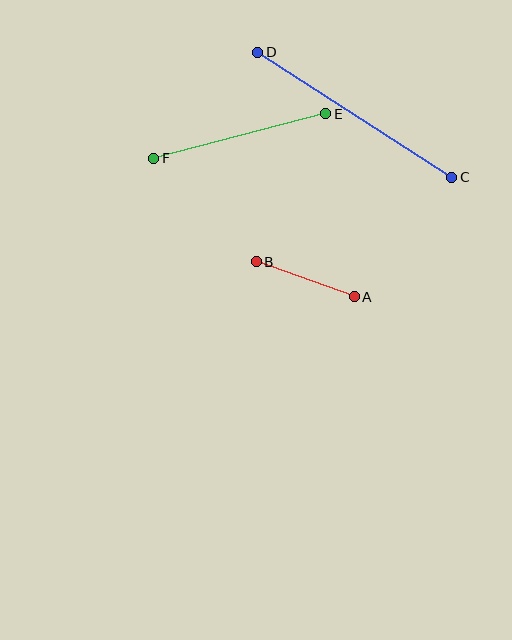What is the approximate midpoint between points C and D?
The midpoint is at approximately (355, 115) pixels.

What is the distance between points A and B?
The distance is approximately 104 pixels.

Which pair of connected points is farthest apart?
Points C and D are farthest apart.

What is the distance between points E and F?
The distance is approximately 178 pixels.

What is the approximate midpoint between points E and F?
The midpoint is at approximately (240, 136) pixels.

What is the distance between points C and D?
The distance is approximately 231 pixels.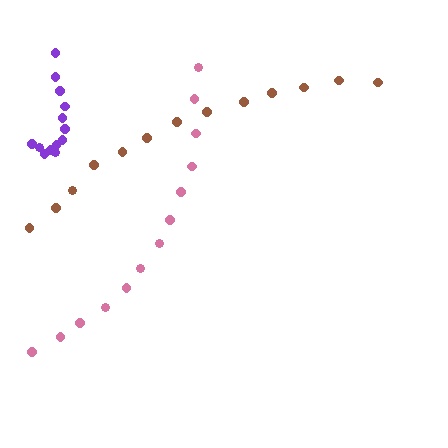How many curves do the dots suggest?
There are 3 distinct paths.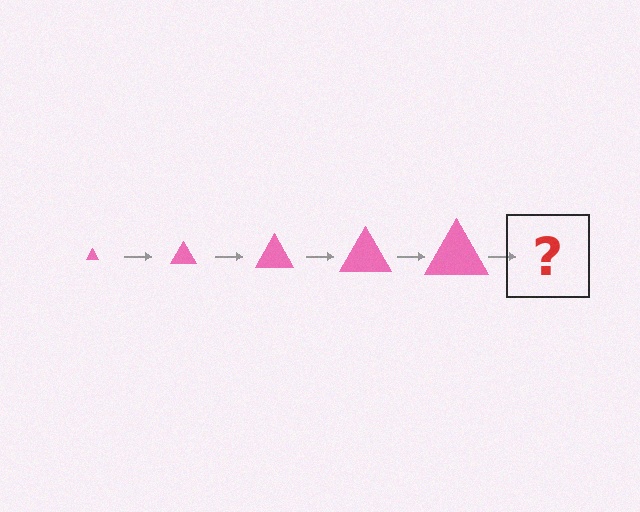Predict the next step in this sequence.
The next step is a pink triangle, larger than the previous one.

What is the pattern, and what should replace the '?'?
The pattern is that the triangle gets progressively larger each step. The '?' should be a pink triangle, larger than the previous one.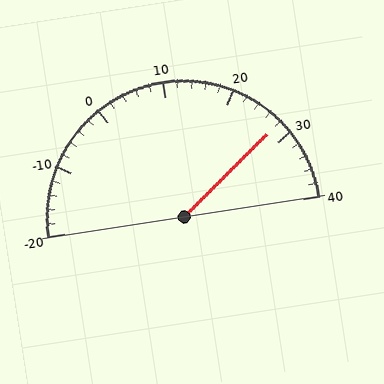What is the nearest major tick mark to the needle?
The nearest major tick mark is 30.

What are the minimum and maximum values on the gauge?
The gauge ranges from -20 to 40.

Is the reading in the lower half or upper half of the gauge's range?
The reading is in the upper half of the range (-20 to 40).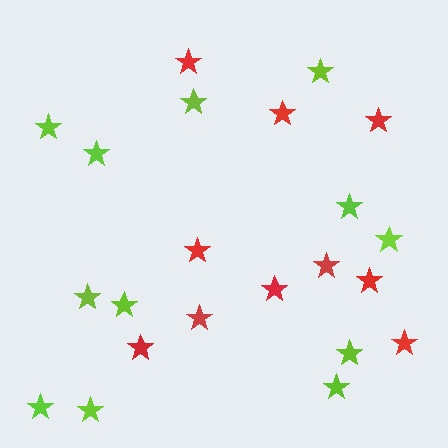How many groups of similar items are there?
There are 2 groups: one group of red stars (10) and one group of lime stars (12).